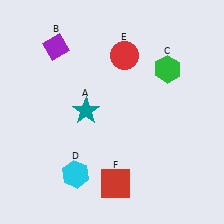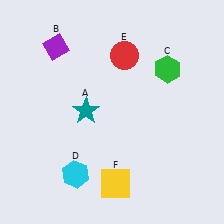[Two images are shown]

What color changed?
The square (F) changed from red in Image 1 to yellow in Image 2.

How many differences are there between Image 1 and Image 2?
There is 1 difference between the two images.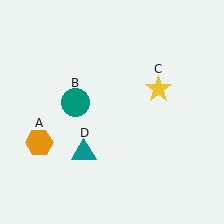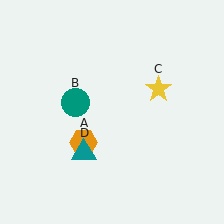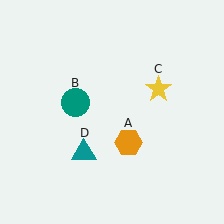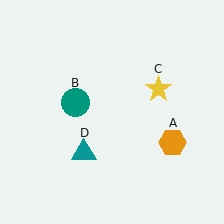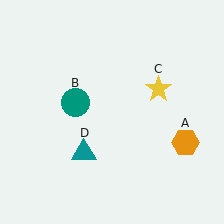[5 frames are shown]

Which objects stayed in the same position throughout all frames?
Teal circle (object B) and yellow star (object C) and teal triangle (object D) remained stationary.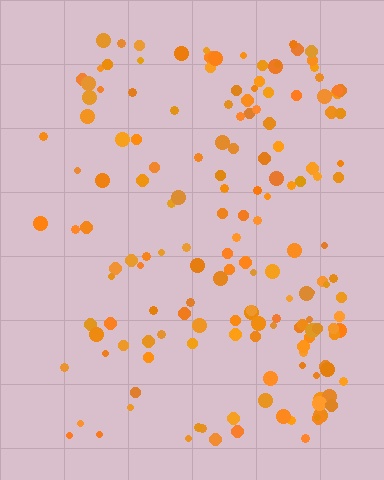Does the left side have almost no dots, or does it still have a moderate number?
Still a moderate number, just noticeably fewer than the right.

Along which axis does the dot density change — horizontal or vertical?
Horizontal.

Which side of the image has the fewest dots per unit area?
The left.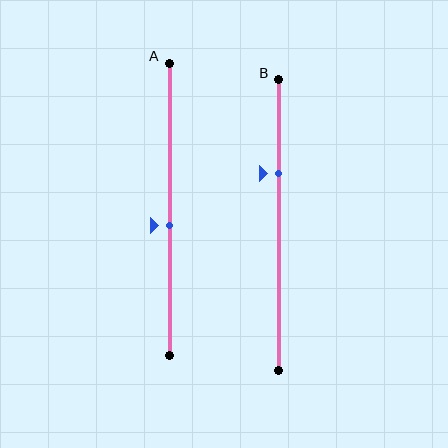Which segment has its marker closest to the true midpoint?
Segment A has its marker closest to the true midpoint.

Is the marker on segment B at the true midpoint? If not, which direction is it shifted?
No, the marker on segment B is shifted upward by about 18% of the segment length.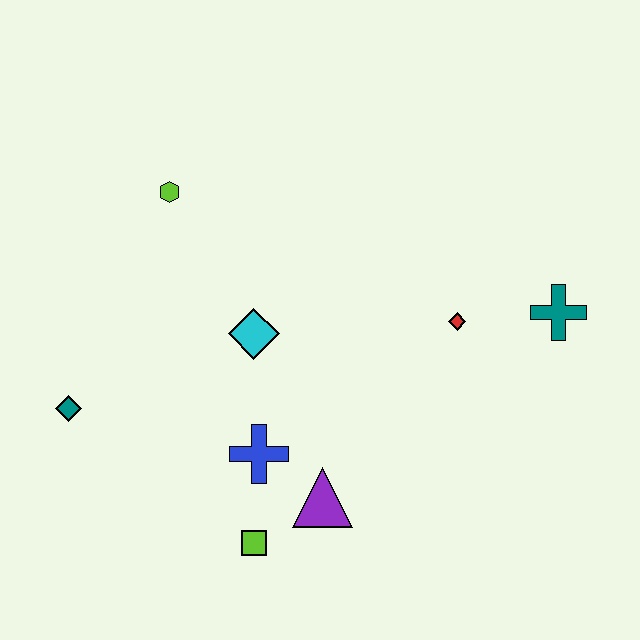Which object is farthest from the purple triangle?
The lime hexagon is farthest from the purple triangle.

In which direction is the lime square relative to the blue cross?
The lime square is below the blue cross.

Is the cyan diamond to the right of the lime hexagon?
Yes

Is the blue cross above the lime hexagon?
No